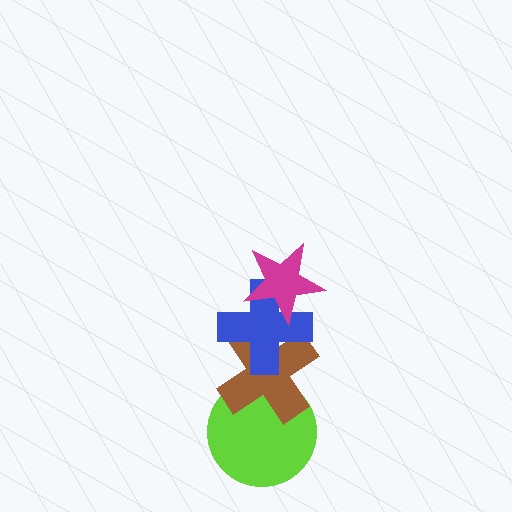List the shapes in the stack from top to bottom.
From top to bottom: the magenta star, the blue cross, the brown cross, the lime circle.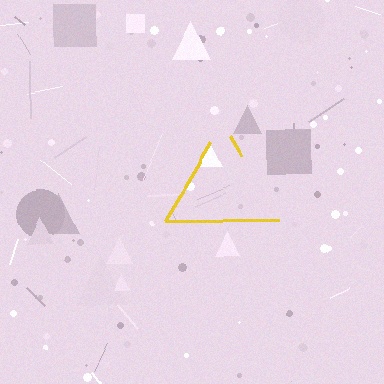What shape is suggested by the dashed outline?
The dashed outline suggests a triangle.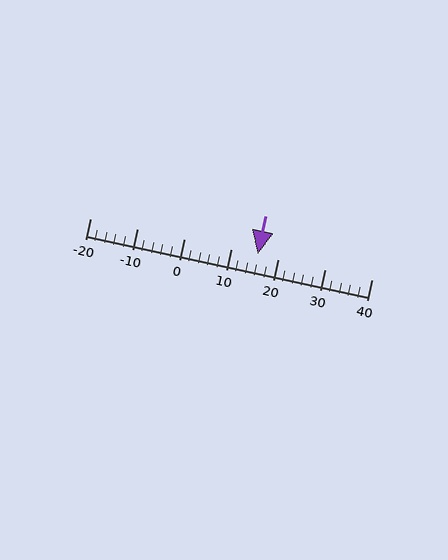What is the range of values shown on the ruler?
The ruler shows values from -20 to 40.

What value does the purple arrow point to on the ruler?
The purple arrow points to approximately 16.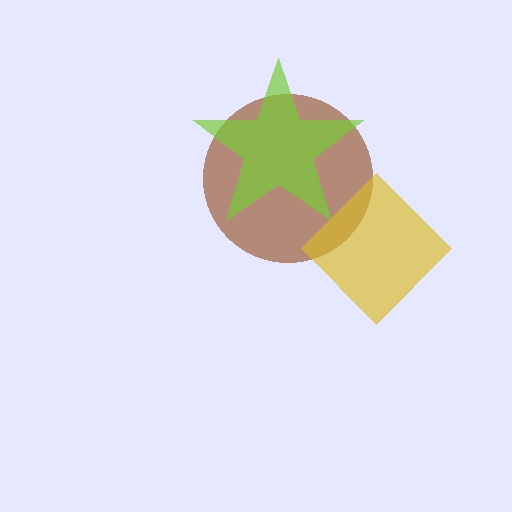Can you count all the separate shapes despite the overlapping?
Yes, there are 3 separate shapes.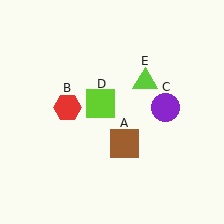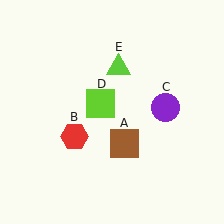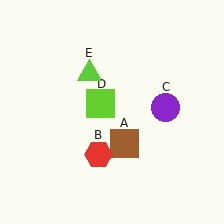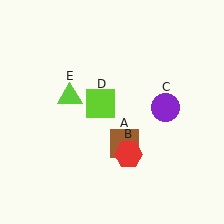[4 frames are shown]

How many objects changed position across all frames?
2 objects changed position: red hexagon (object B), lime triangle (object E).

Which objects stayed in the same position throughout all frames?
Brown square (object A) and purple circle (object C) and lime square (object D) remained stationary.